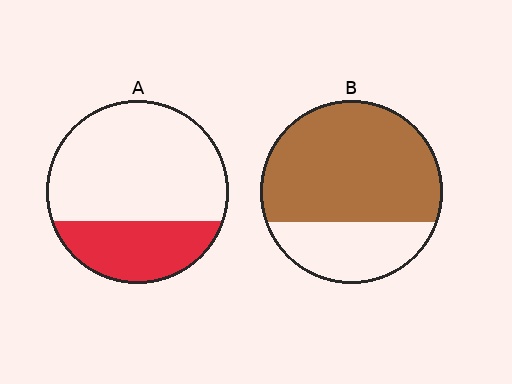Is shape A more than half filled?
No.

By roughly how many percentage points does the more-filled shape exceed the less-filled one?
By roughly 40 percentage points (B over A).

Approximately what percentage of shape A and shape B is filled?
A is approximately 30% and B is approximately 70%.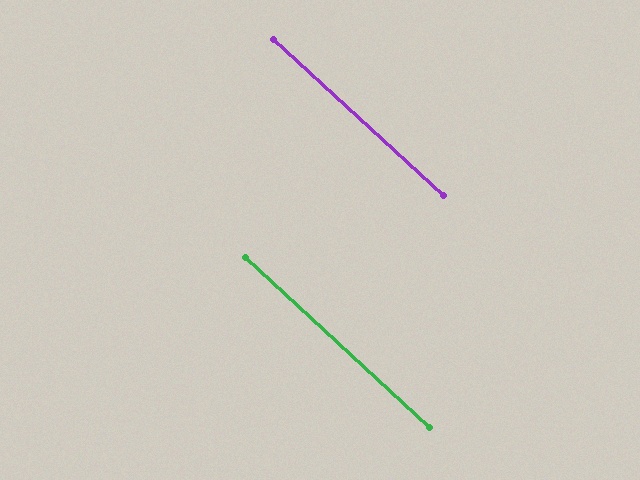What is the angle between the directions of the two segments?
Approximately 0 degrees.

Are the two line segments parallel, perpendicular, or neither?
Parallel — their directions differ by only 0.0°.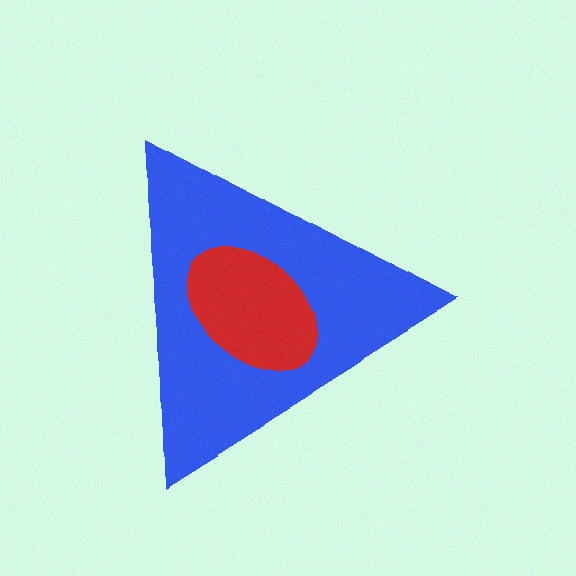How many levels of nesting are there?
2.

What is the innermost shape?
The red ellipse.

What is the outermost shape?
The blue triangle.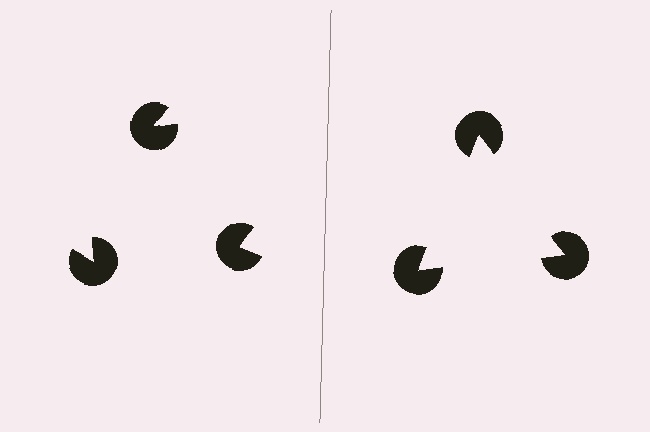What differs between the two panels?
The pac-man discs are positioned identically on both sides; only the wedge orientations differ. On the right they align to a triangle; on the left they are misaligned.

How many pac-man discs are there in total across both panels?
6 — 3 on each side.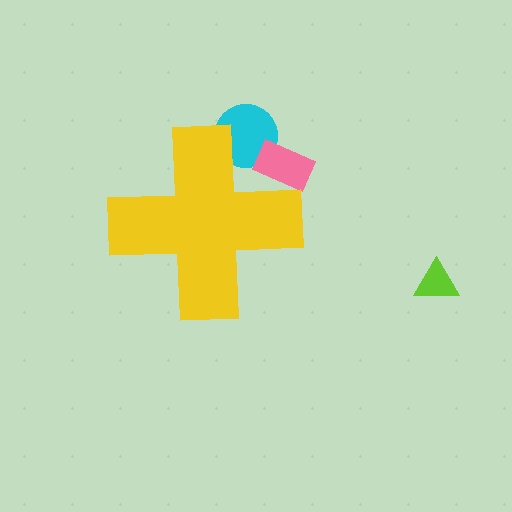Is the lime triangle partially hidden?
No, the lime triangle is fully visible.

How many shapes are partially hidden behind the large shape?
2 shapes are partially hidden.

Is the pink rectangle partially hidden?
Yes, the pink rectangle is partially hidden behind the yellow cross.